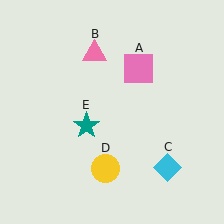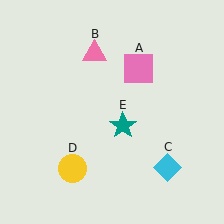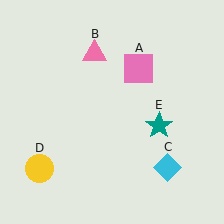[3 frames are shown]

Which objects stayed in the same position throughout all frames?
Pink square (object A) and pink triangle (object B) and cyan diamond (object C) remained stationary.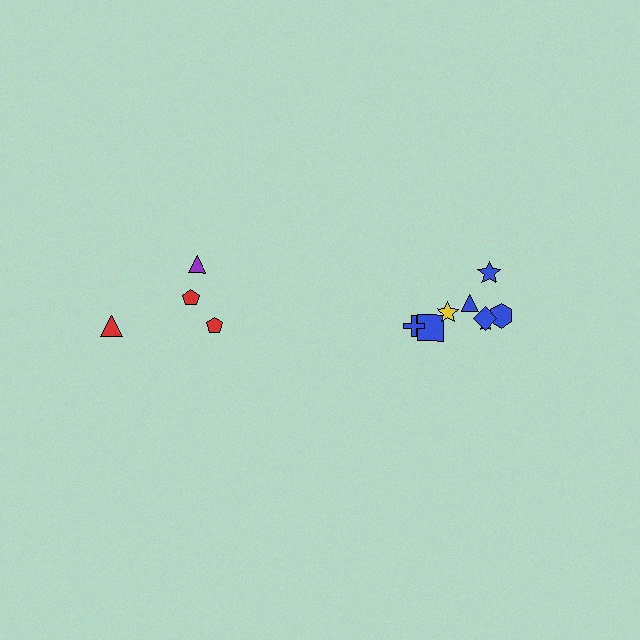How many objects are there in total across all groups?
There are 12 objects.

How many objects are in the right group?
There are 8 objects.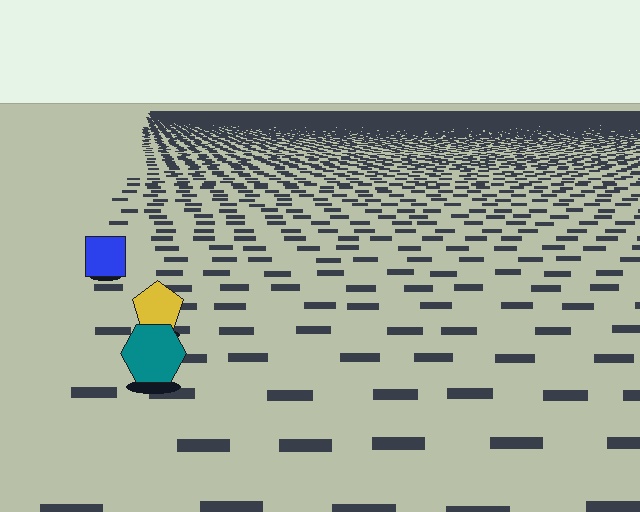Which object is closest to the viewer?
The teal hexagon is closest. The texture marks near it are larger and more spread out.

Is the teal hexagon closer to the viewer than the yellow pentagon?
Yes. The teal hexagon is closer — you can tell from the texture gradient: the ground texture is coarser near it.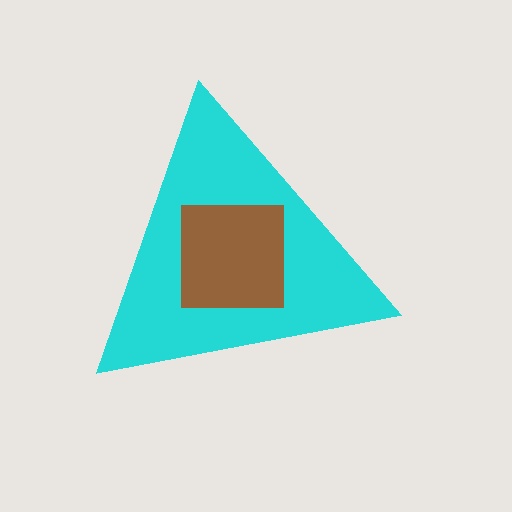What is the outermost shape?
The cyan triangle.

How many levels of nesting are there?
2.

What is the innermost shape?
The brown square.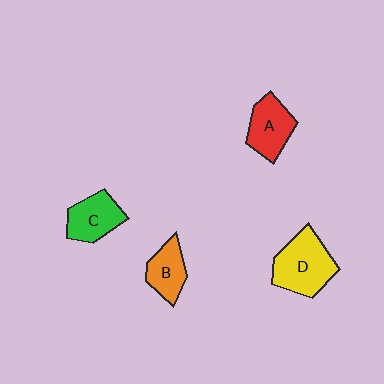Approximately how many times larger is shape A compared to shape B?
Approximately 1.2 times.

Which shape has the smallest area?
Shape B (orange).